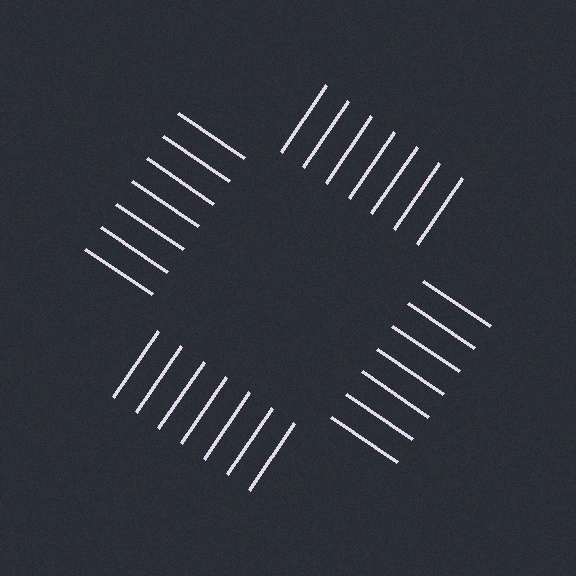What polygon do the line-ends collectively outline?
An illusory square — the line segments terminate on its edges but no continuous stroke is drawn.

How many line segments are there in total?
28 — 7 along each of the 4 edges.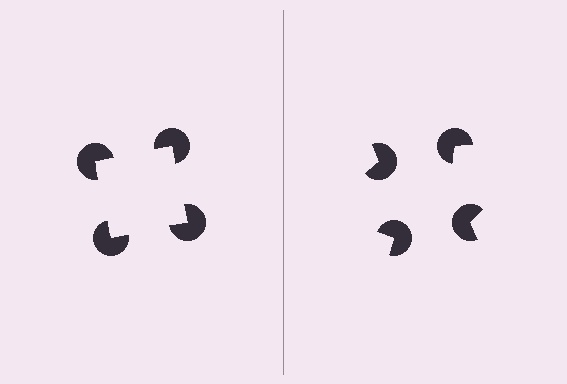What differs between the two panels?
The pac-man discs are positioned identically on both sides; only the wedge orientations differ. On the left they align to a square; on the right they are misaligned.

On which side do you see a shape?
An illusory square appears on the left side. On the right side the wedge cuts are rotated, so no coherent shape forms.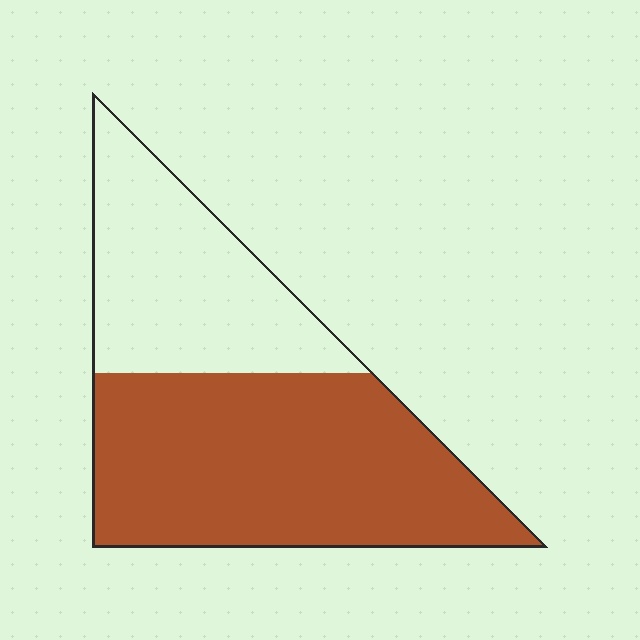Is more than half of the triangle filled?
Yes.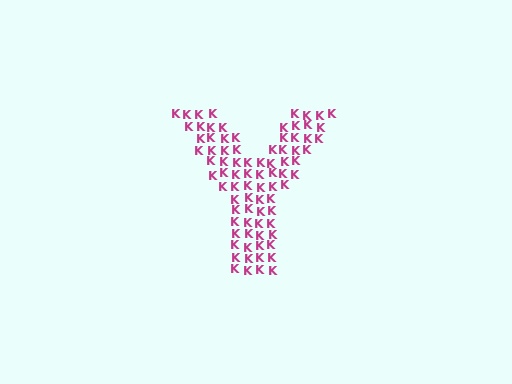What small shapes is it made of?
It is made of small letter K's.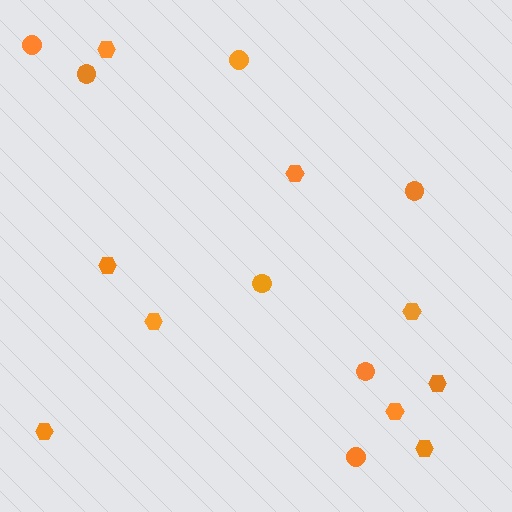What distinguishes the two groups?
There are 2 groups: one group of hexagons (9) and one group of circles (7).